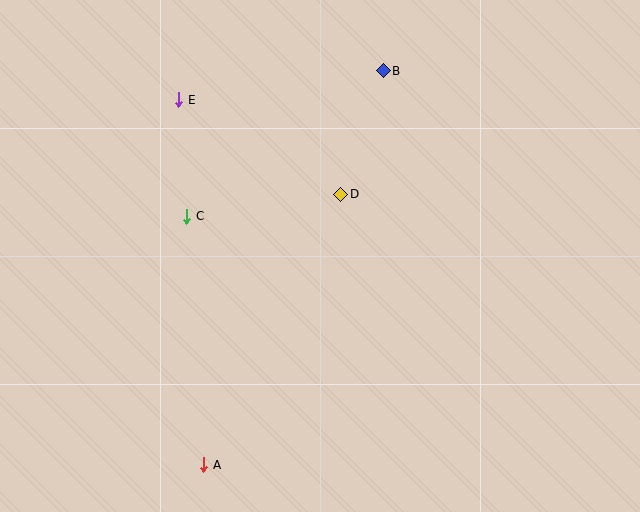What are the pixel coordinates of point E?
Point E is at (179, 100).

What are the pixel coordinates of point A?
Point A is at (204, 465).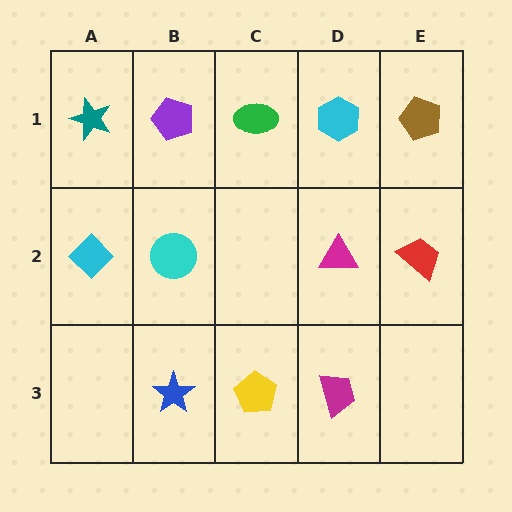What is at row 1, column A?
A teal star.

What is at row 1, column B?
A purple pentagon.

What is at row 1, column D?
A cyan hexagon.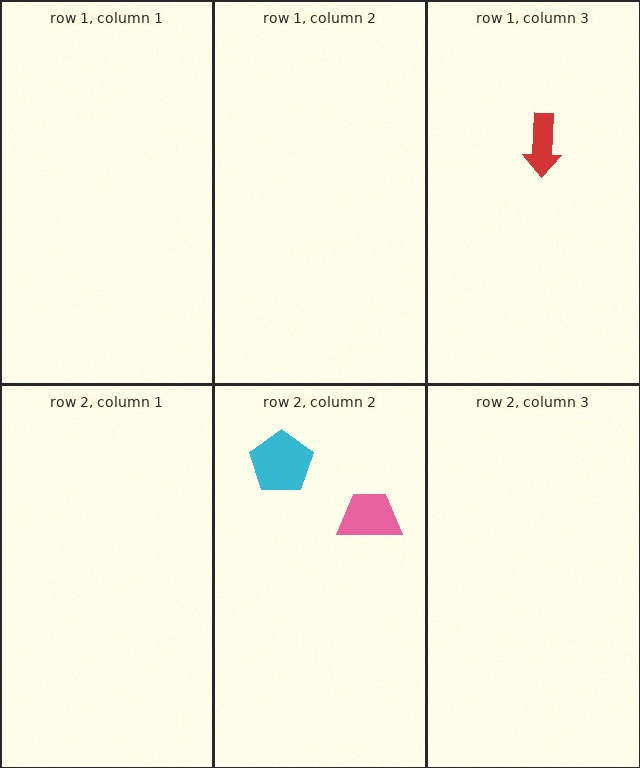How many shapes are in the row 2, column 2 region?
2.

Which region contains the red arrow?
The row 1, column 3 region.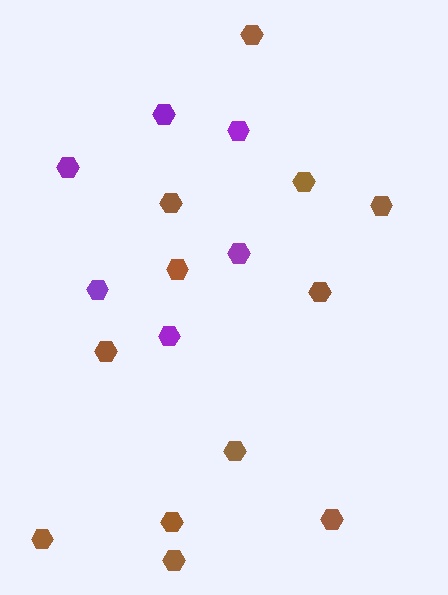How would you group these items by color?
There are 2 groups: one group of purple hexagons (6) and one group of brown hexagons (12).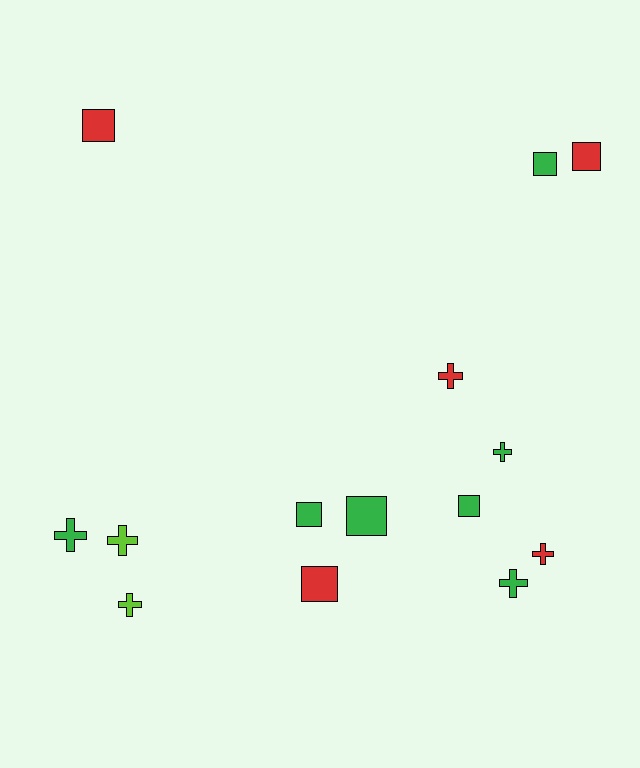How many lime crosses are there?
There are 2 lime crosses.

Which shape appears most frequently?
Cross, with 7 objects.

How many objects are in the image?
There are 14 objects.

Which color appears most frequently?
Green, with 7 objects.